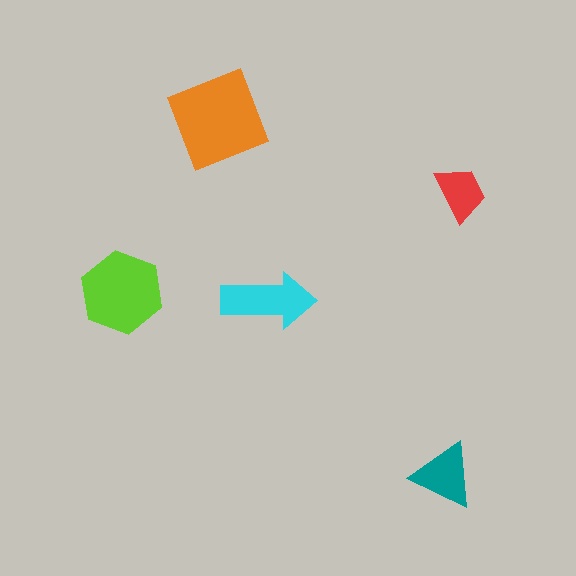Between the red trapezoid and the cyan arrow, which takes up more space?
The cyan arrow.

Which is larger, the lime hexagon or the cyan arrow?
The lime hexagon.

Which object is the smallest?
The red trapezoid.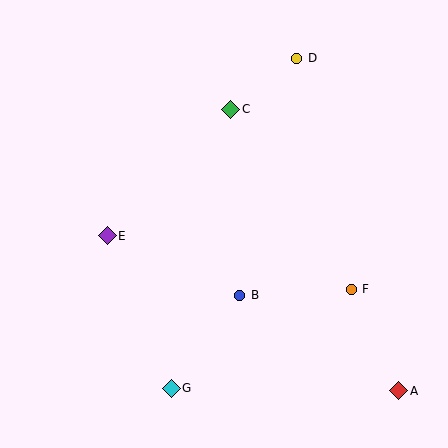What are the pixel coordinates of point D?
Point D is at (297, 58).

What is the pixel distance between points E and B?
The distance between E and B is 145 pixels.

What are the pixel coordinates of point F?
Point F is at (351, 289).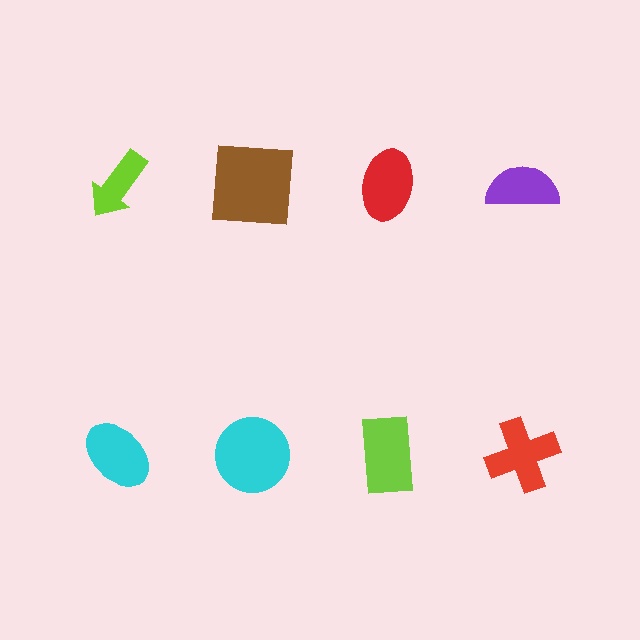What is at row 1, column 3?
A red ellipse.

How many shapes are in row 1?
4 shapes.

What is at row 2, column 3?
A lime rectangle.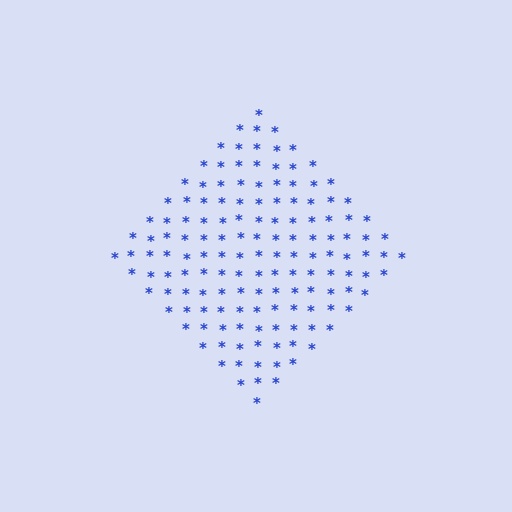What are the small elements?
The small elements are asterisks.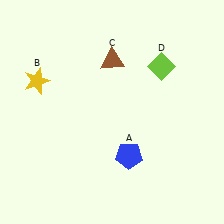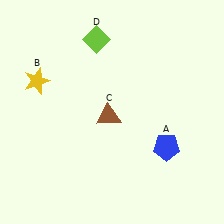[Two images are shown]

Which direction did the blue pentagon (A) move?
The blue pentagon (A) moved right.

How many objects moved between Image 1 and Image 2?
3 objects moved between the two images.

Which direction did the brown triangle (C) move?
The brown triangle (C) moved down.